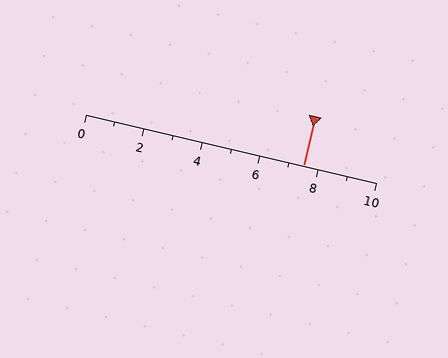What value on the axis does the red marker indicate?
The marker indicates approximately 7.5.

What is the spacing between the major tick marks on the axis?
The major ticks are spaced 2 apart.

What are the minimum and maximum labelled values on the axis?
The axis runs from 0 to 10.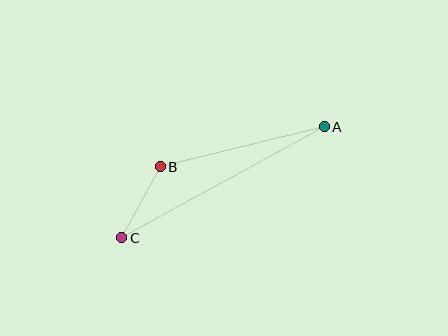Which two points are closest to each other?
Points B and C are closest to each other.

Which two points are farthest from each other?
Points A and C are farthest from each other.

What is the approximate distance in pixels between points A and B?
The distance between A and B is approximately 169 pixels.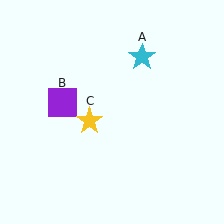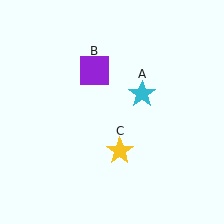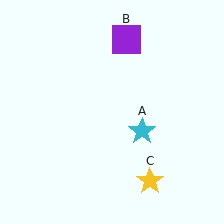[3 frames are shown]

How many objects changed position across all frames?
3 objects changed position: cyan star (object A), purple square (object B), yellow star (object C).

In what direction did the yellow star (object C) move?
The yellow star (object C) moved down and to the right.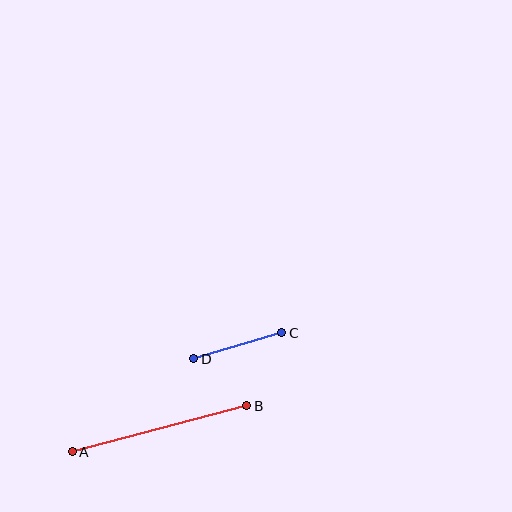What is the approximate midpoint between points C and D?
The midpoint is at approximately (238, 346) pixels.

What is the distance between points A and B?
The distance is approximately 180 pixels.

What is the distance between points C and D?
The distance is approximately 92 pixels.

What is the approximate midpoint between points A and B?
The midpoint is at approximately (159, 429) pixels.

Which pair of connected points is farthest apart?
Points A and B are farthest apart.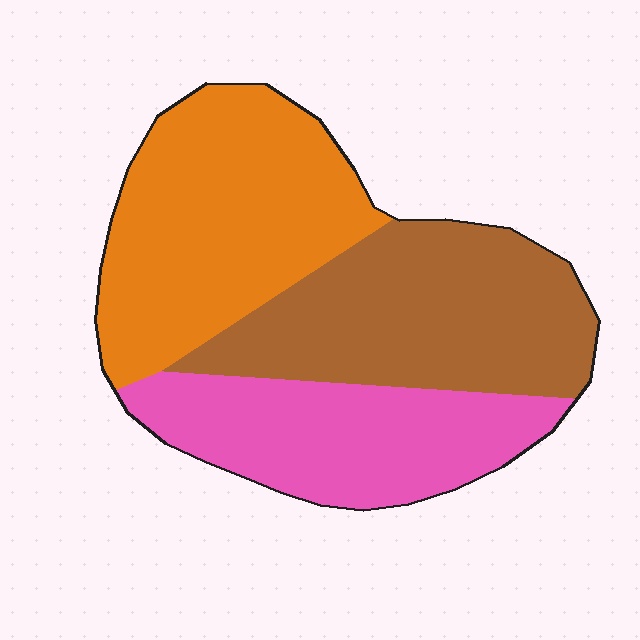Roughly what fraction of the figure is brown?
Brown takes up about one third (1/3) of the figure.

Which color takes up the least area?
Pink, at roughly 30%.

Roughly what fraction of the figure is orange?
Orange takes up about three eighths (3/8) of the figure.